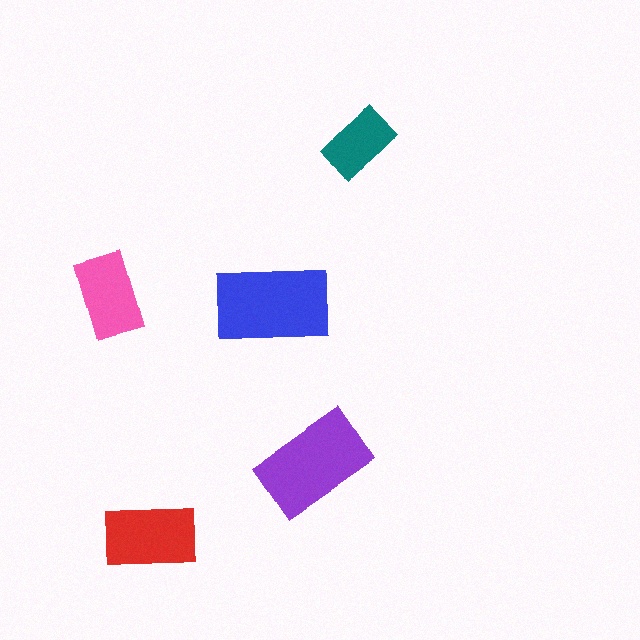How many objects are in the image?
There are 5 objects in the image.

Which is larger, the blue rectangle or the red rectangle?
The blue one.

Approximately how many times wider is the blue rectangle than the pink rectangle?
About 1.5 times wider.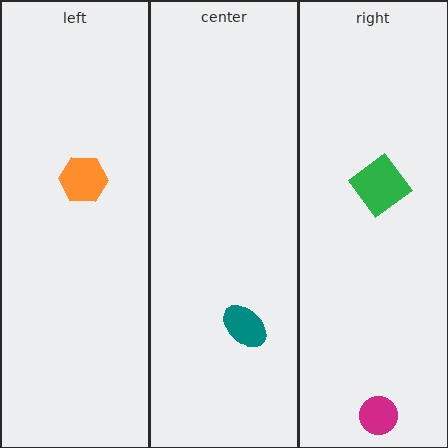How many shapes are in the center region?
1.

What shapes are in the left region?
The orange hexagon.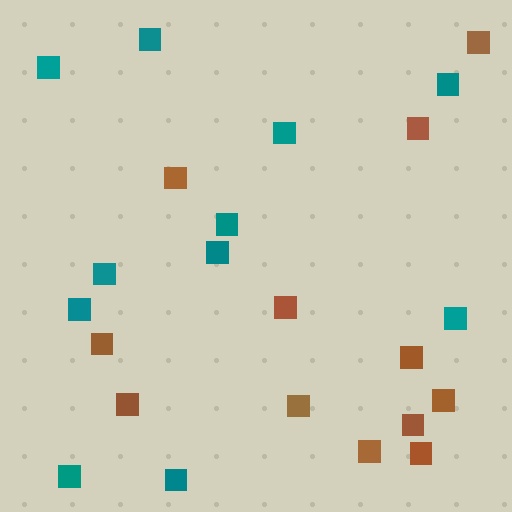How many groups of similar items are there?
There are 2 groups: one group of brown squares (12) and one group of teal squares (11).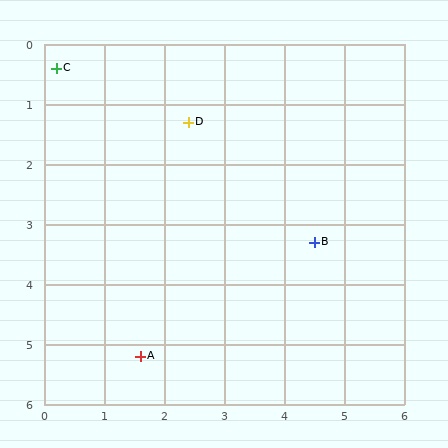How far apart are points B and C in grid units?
Points B and C are about 5.2 grid units apart.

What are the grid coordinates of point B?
Point B is at approximately (4.5, 3.3).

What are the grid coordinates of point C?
Point C is at approximately (0.2, 0.4).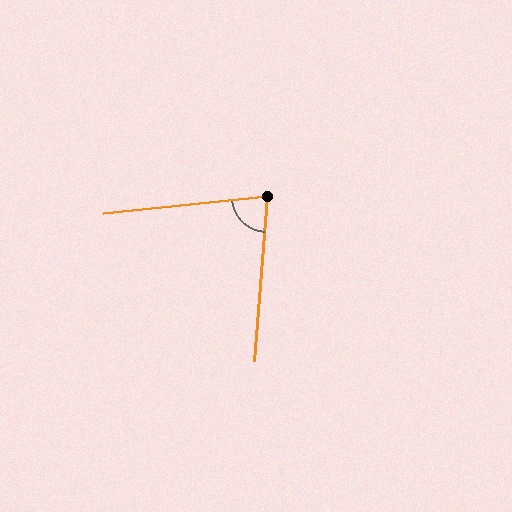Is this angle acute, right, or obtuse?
It is acute.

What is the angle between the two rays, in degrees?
Approximately 79 degrees.